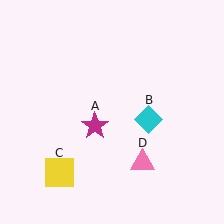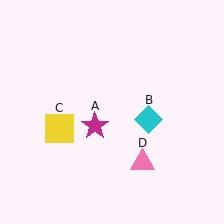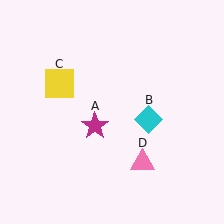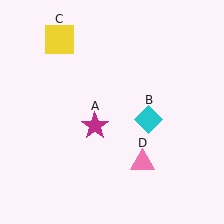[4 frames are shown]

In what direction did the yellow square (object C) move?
The yellow square (object C) moved up.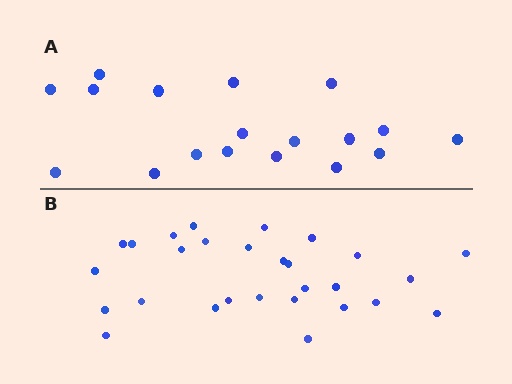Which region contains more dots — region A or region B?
Region B (the bottom region) has more dots.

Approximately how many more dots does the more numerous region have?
Region B has roughly 10 or so more dots than region A.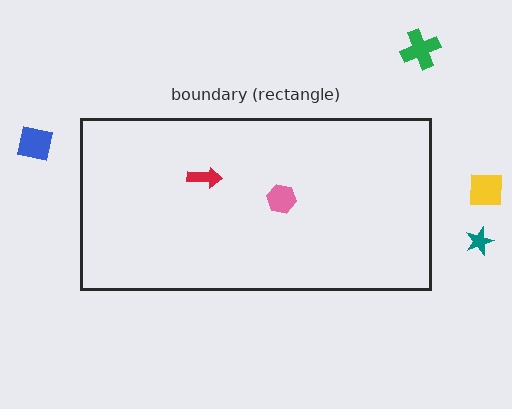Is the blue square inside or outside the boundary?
Outside.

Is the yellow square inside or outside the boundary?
Outside.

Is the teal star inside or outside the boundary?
Outside.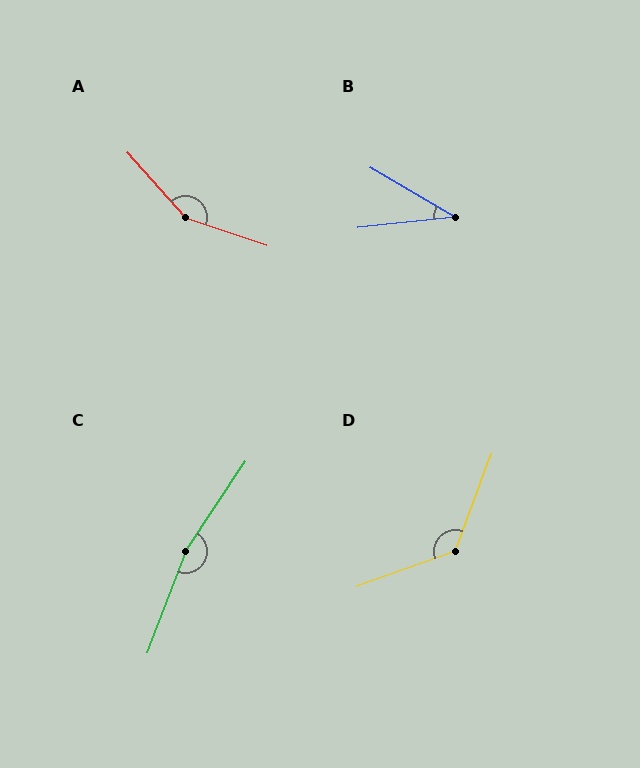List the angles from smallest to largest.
B (36°), D (130°), A (150°), C (167°).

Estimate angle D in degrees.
Approximately 130 degrees.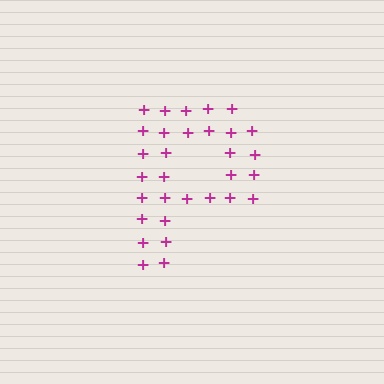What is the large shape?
The large shape is the letter P.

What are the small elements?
The small elements are plus signs.